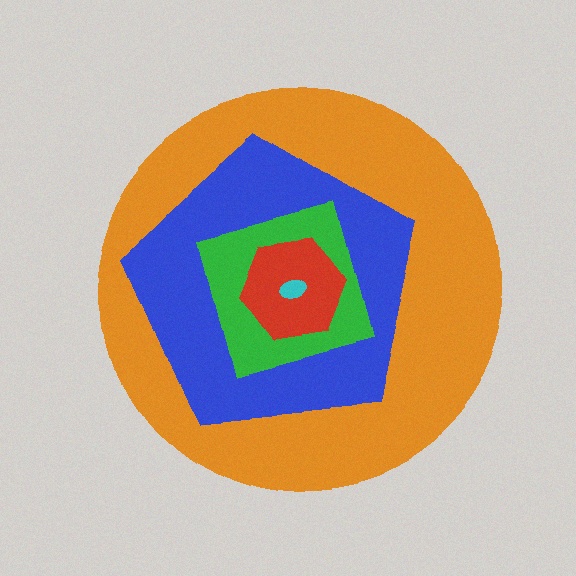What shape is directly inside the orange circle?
The blue pentagon.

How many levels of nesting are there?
5.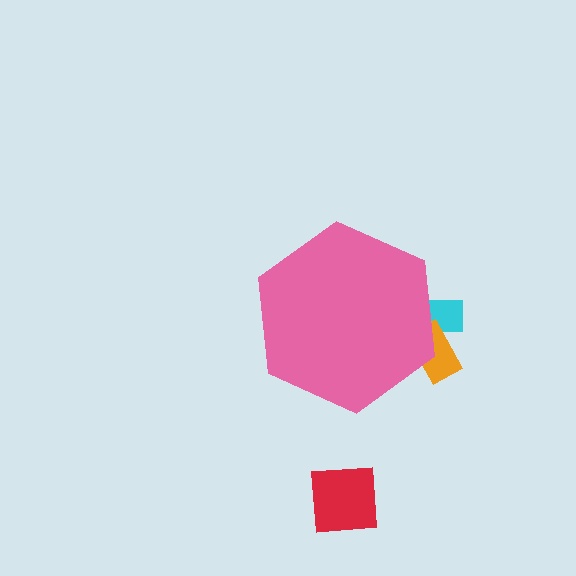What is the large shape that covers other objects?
A pink hexagon.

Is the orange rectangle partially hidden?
Yes, the orange rectangle is partially hidden behind the pink hexagon.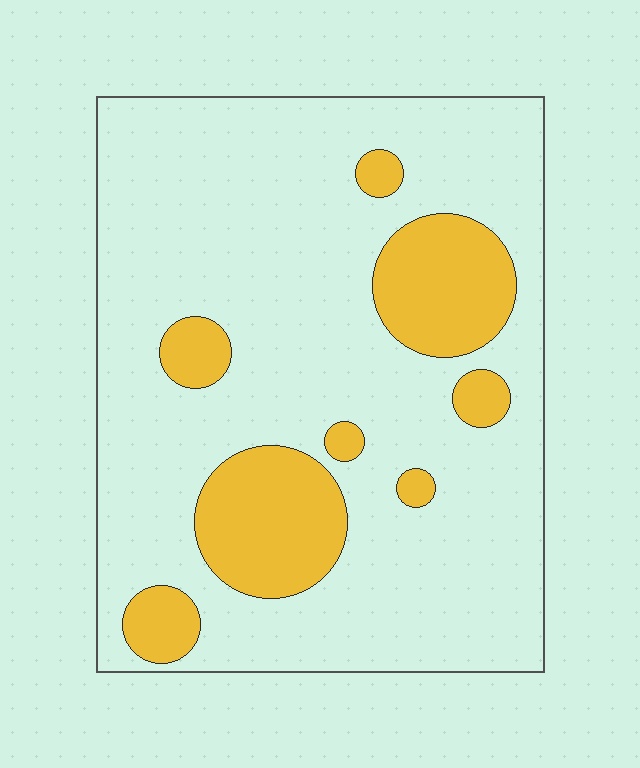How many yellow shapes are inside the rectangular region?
8.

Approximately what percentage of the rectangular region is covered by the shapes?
Approximately 20%.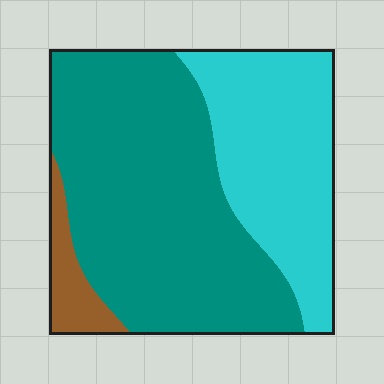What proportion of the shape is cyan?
Cyan covers around 35% of the shape.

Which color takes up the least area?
Brown, at roughly 5%.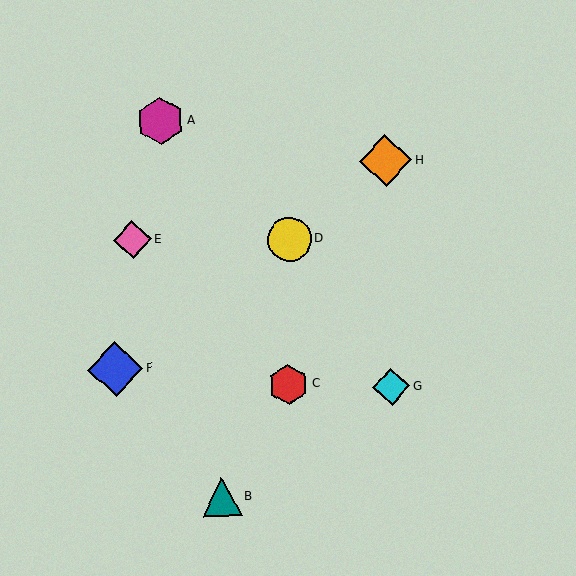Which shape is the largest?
The blue diamond (labeled F) is the largest.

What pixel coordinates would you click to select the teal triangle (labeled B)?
Click at (222, 497) to select the teal triangle B.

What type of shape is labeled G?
Shape G is a cyan diamond.